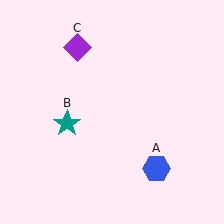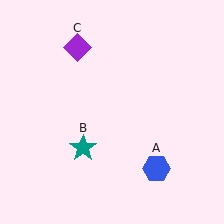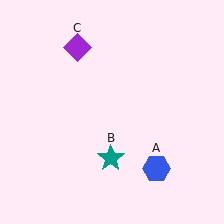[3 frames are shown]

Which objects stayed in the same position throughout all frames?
Blue hexagon (object A) and purple diamond (object C) remained stationary.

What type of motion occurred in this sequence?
The teal star (object B) rotated counterclockwise around the center of the scene.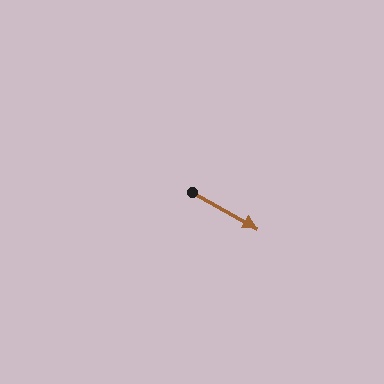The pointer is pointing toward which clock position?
Roughly 4 o'clock.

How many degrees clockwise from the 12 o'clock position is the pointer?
Approximately 119 degrees.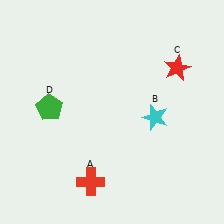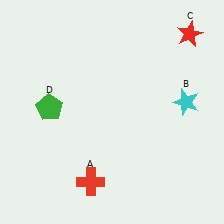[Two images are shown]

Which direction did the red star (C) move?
The red star (C) moved up.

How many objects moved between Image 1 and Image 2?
2 objects moved between the two images.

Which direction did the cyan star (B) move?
The cyan star (B) moved right.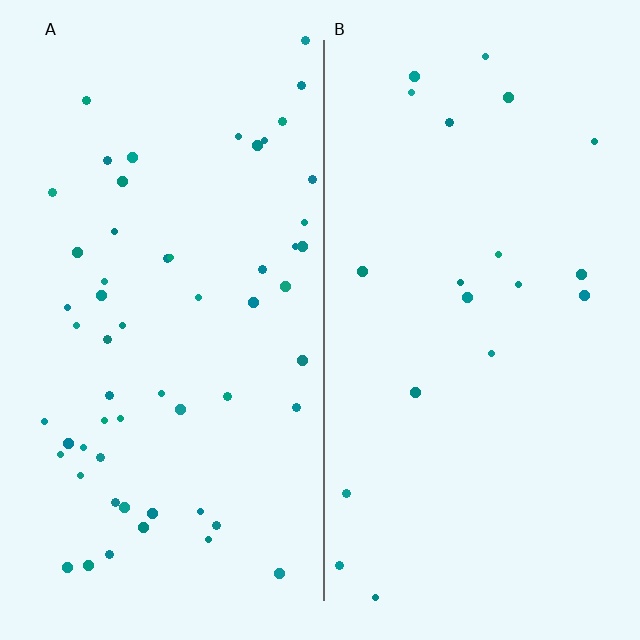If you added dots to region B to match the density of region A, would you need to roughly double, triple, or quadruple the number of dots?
Approximately triple.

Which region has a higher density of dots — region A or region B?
A (the left).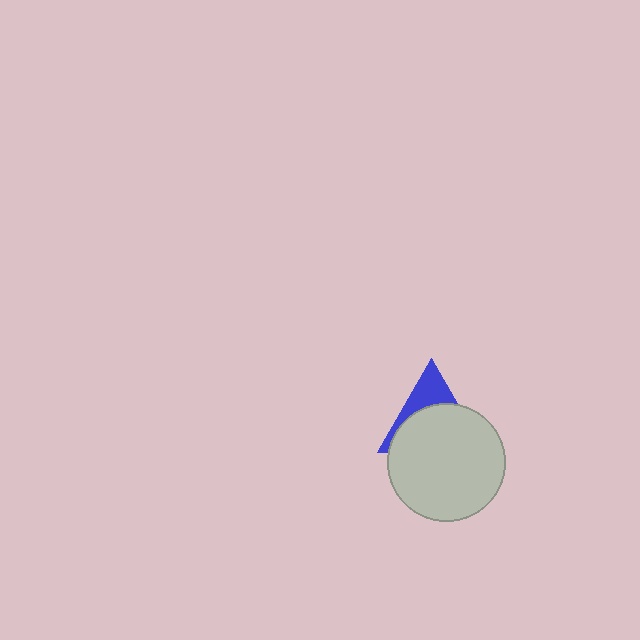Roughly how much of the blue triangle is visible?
A small part of it is visible (roughly 33%).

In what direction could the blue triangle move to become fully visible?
The blue triangle could move up. That would shift it out from behind the light gray circle entirely.